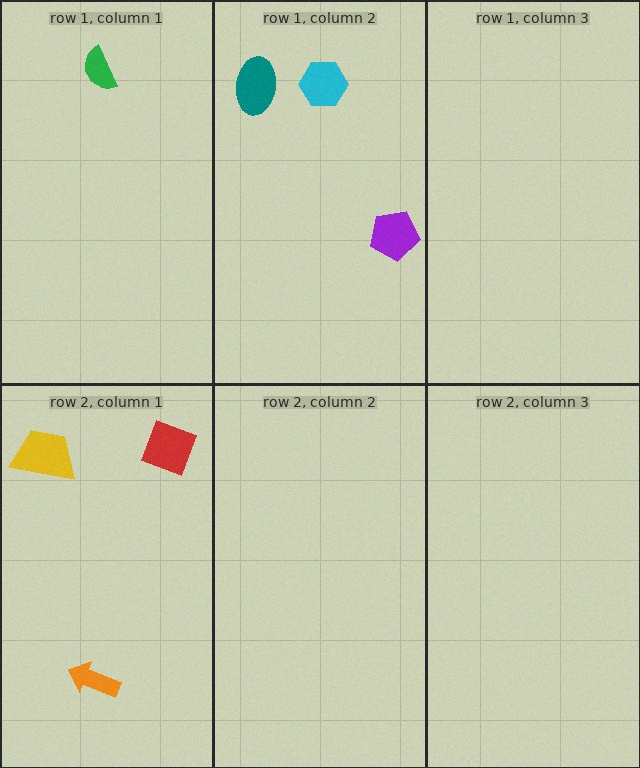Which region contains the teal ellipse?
The row 1, column 2 region.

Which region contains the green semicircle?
The row 1, column 1 region.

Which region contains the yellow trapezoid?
The row 2, column 1 region.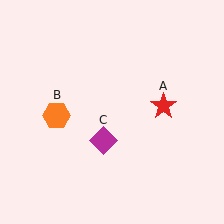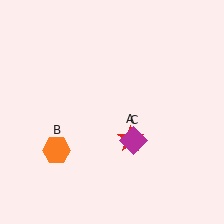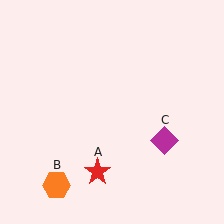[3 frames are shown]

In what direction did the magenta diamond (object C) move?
The magenta diamond (object C) moved right.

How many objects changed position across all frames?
3 objects changed position: red star (object A), orange hexagon (object B), magenta diamond (object C).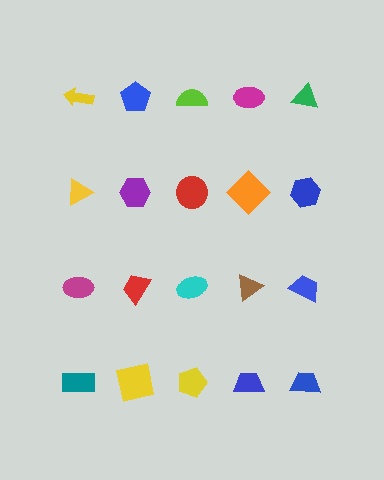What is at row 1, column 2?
A blue pentagon.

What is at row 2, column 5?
A blue hexagon.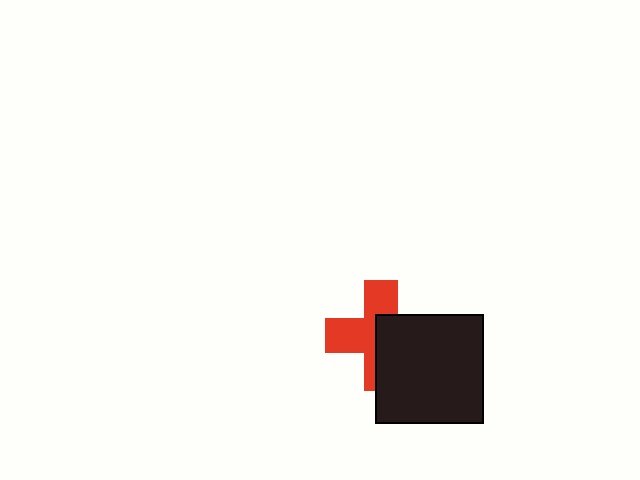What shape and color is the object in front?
The object in front is a black square.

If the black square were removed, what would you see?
You would see the complete red cross.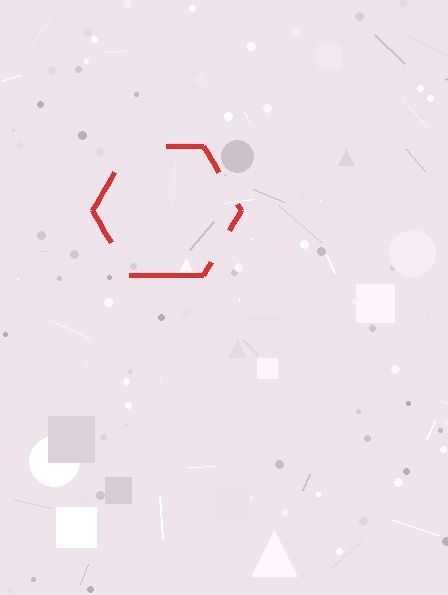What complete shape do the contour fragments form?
The contour fragments form a hexagon.